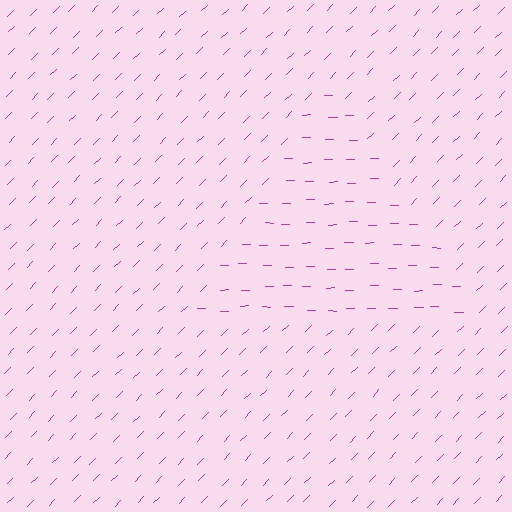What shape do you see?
I see a triangle.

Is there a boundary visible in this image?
Yes, there is a texture boundary formed by a change in line orientation.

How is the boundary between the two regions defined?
The boundary is defined purely by a change in line orientation (approximately 45 degrees difference). All lines are the same color and thickness.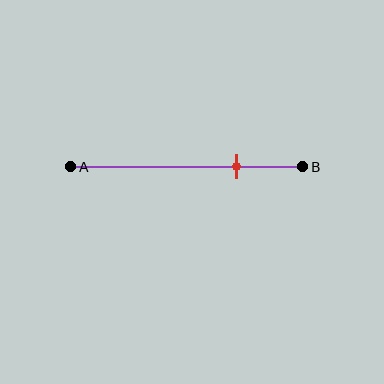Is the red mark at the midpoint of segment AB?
No, the mark is at about 70% from A, not at the 50% midpoint.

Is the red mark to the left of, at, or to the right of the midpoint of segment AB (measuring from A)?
The red mark is to the right of the midpoint of segment AB.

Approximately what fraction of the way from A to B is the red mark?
The red mark is approximately 70% of the way from A to B.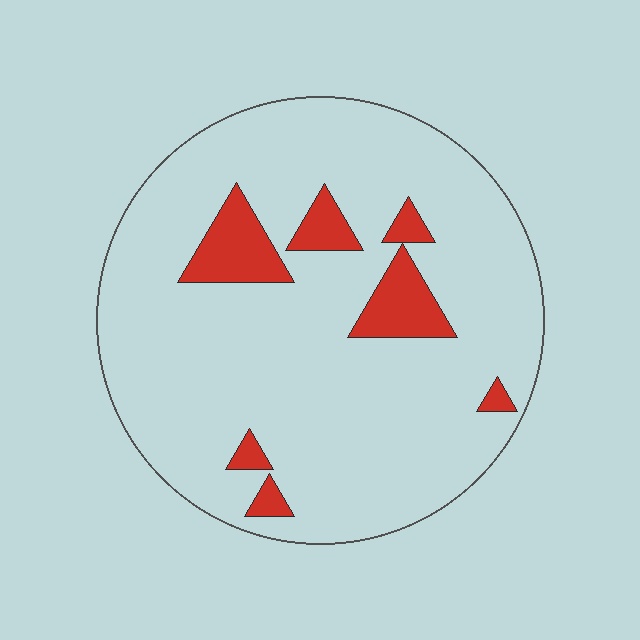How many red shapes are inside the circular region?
7.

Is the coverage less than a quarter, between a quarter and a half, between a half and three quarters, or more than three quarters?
Less than a quarter.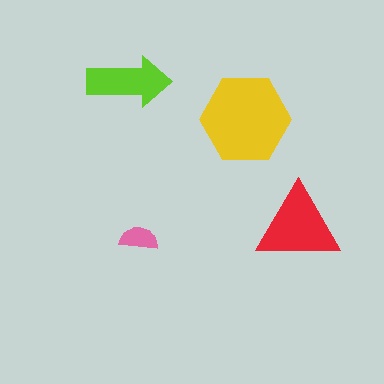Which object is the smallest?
The pink semicircle.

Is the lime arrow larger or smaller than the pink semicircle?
Larger.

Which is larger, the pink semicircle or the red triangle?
The red triangle.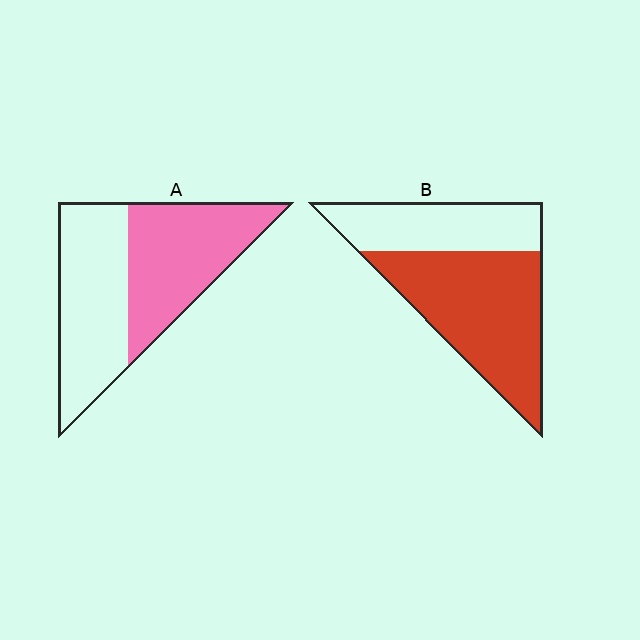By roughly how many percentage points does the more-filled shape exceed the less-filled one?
By roughly 15 percentage points (B over A).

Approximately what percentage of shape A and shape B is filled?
A is approximately 50% and B is approximately 65%.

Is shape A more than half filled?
Roughly half.